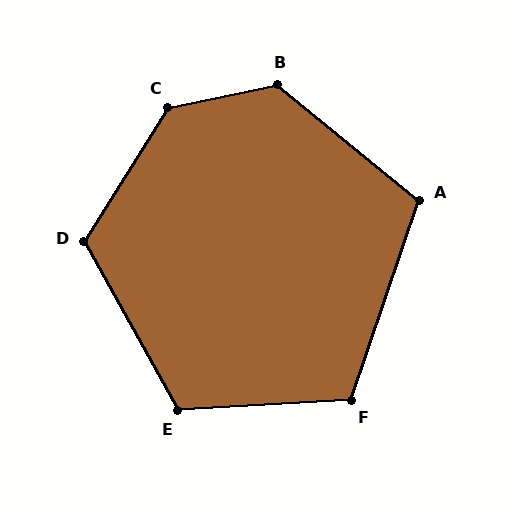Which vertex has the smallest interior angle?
A, at approximately 110 degrees.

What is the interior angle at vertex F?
Approximately 112 degrees (obtuse).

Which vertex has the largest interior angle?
C, at approximately 134 degrees.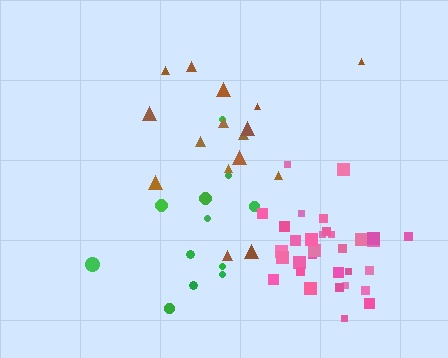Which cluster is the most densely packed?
Pink.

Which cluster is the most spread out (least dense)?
Brown.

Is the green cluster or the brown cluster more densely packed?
Green.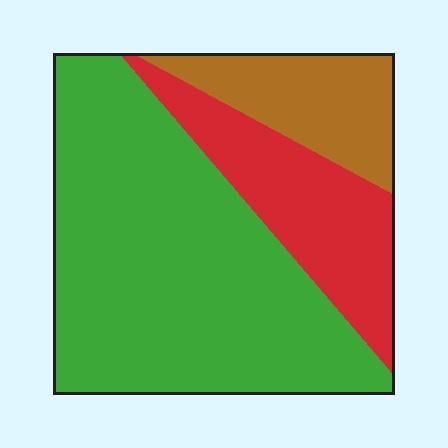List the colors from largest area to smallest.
From largest to smallest: green, red, brown.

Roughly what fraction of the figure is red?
Red takes up about one fifth (1/5) of the figure.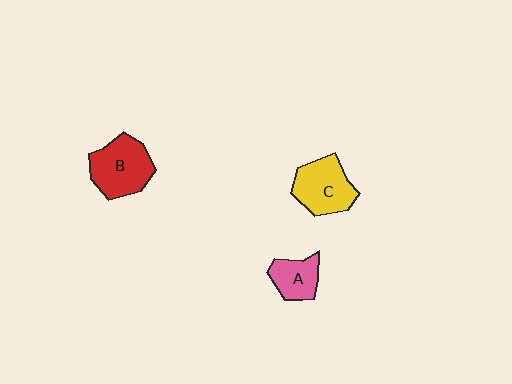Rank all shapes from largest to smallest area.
From largest to smallest: B (red), C (yellow), A (pink).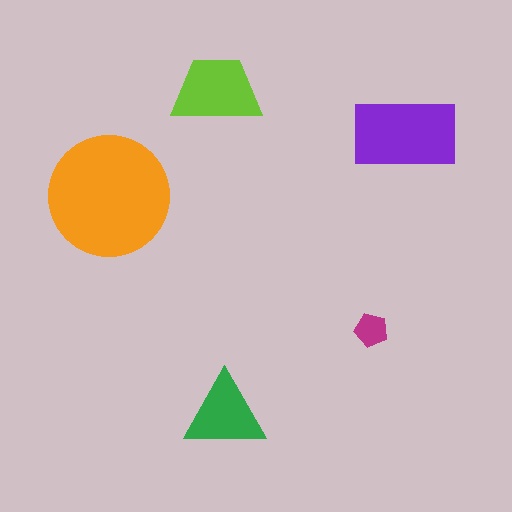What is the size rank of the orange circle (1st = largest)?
1st.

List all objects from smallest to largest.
The magenta pentagon, the green triangle, the lime trapezoid, the purple rectangle, the orange circle.